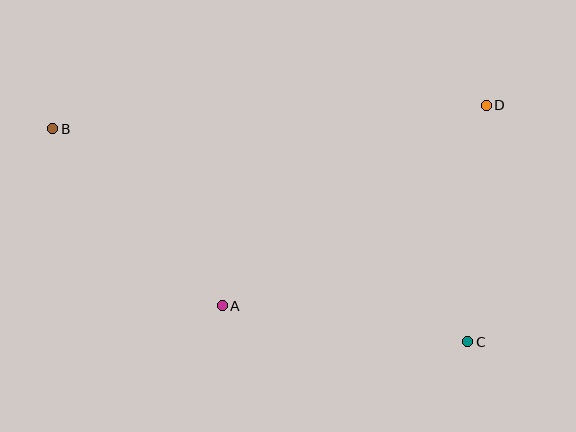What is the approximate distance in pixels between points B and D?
The distance between B and D is approximately 434 pixels.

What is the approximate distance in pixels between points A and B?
The distance between A and B is approximately 245 pixels.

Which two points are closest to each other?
Points C and D are closest to each other.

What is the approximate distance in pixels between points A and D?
The distance between A and D is approximately 332 pixels.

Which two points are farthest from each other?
Points B and C are farthest from each other.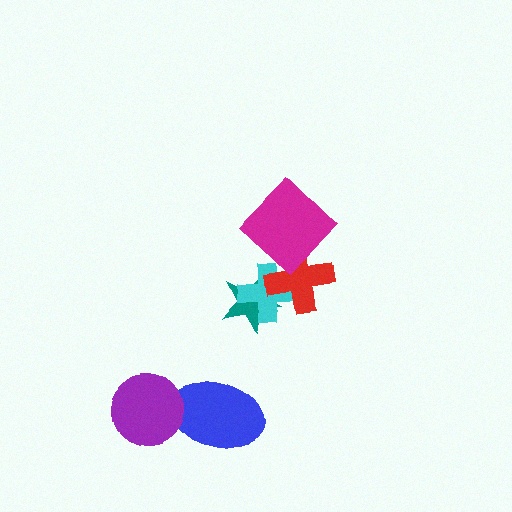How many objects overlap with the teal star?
2 objects overlap with the teal star.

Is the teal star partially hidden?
Yes, it is partially covered by another shape.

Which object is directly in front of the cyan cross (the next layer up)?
The red cross is directly in front of the cyan cross.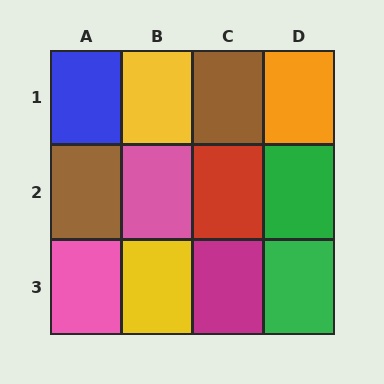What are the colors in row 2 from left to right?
Brown, pink, red, green.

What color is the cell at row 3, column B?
Yellow.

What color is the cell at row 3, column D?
Green.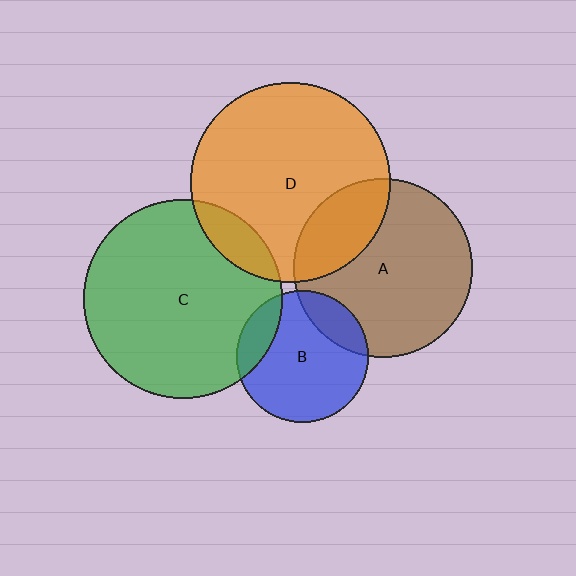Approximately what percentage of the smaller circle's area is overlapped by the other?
Approximately 15%.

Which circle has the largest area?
Circle D (orange).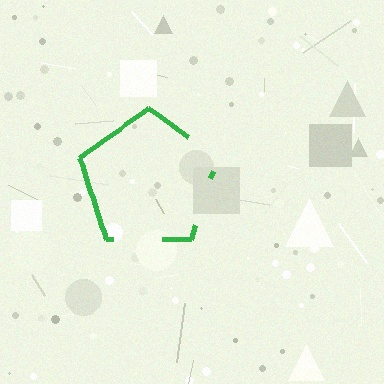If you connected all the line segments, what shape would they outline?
They would outline a pentagon.